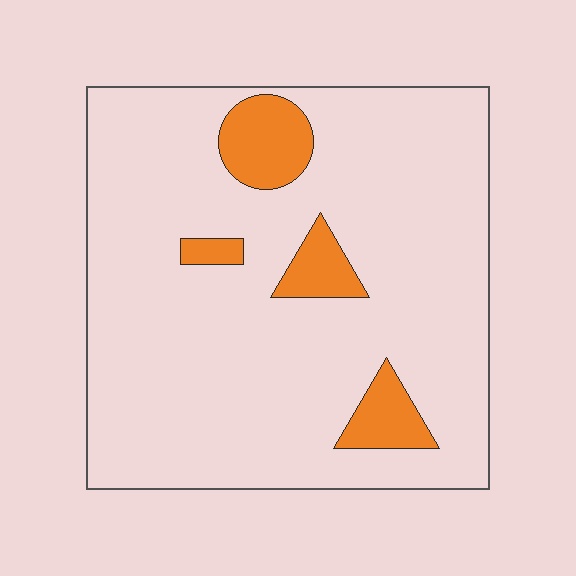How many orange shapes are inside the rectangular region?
4.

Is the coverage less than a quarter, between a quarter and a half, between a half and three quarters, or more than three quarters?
Less than a quarter.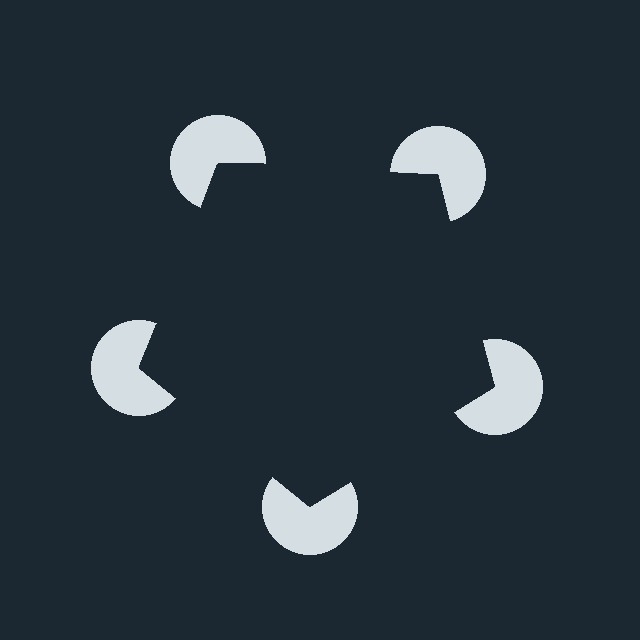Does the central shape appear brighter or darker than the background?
It typically appears slightly darker than the background, even though no actual brightness change is drawn.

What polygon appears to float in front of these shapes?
An illusory pentagon — its edges are inferred from the aligned wedge cuts in the pac-man discs, not physically drawn.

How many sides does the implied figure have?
5 sides.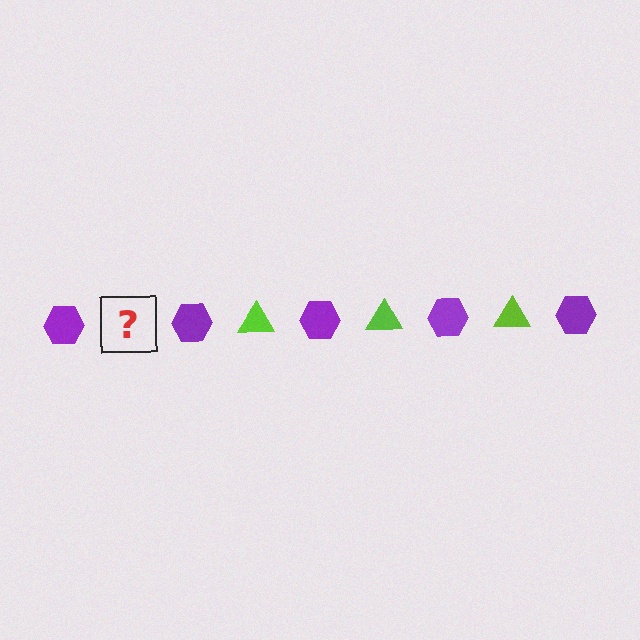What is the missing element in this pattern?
The missing element is a lime triangle.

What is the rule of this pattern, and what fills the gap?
The rule is that the pattern alternates between purple hexagon and lime triangle. The gap should be filled with a lime triangle.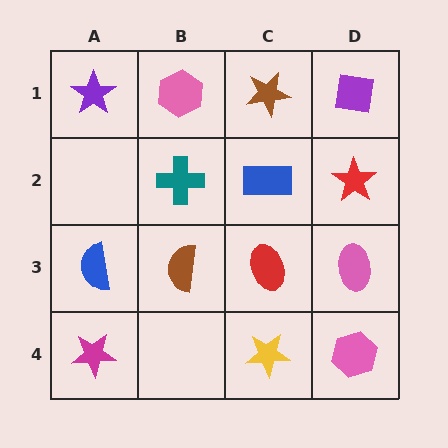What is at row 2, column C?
A blue rectangle.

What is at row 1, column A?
A purple star.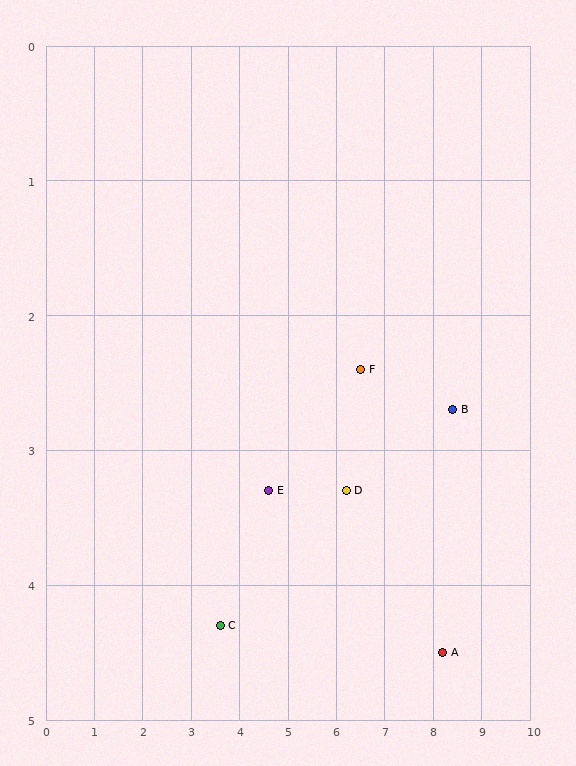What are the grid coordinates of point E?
Point E is at approximately (4.6, 3.3).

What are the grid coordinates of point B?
Point B is at approximately (8.4, 2.7).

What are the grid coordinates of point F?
Point F is at approximately (6.5, 2.4).